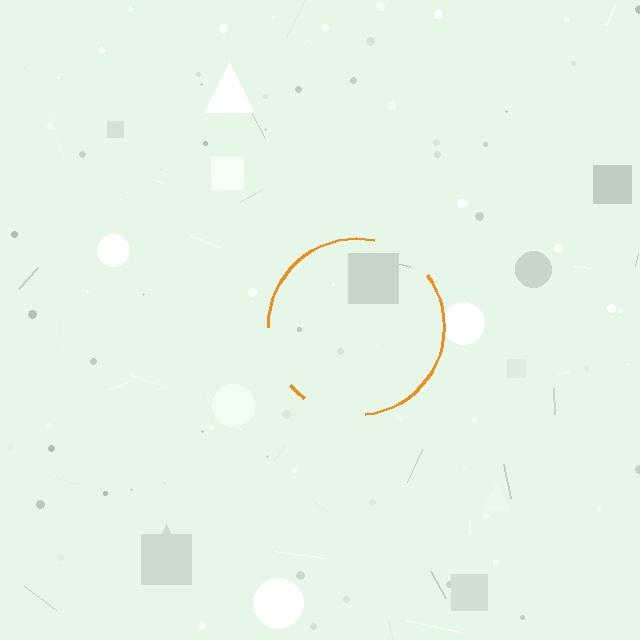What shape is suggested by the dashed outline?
The dashed outline suggests a circle.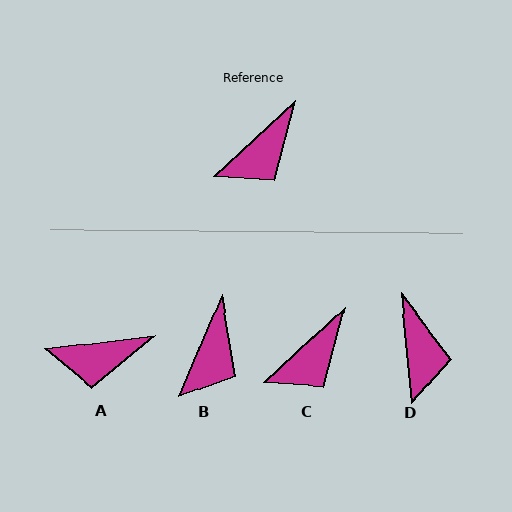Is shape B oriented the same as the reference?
No, it is off by about 24 degrees.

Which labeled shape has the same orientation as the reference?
C.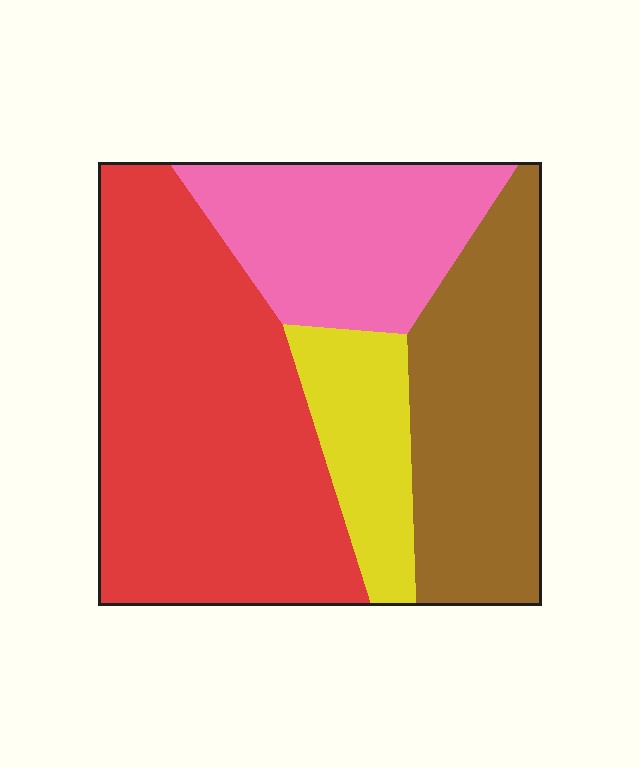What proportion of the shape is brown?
Brown takes up about one quarter (1/4) of the shape.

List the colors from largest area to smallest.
From largest to smallest: red, brown, pink, yellow.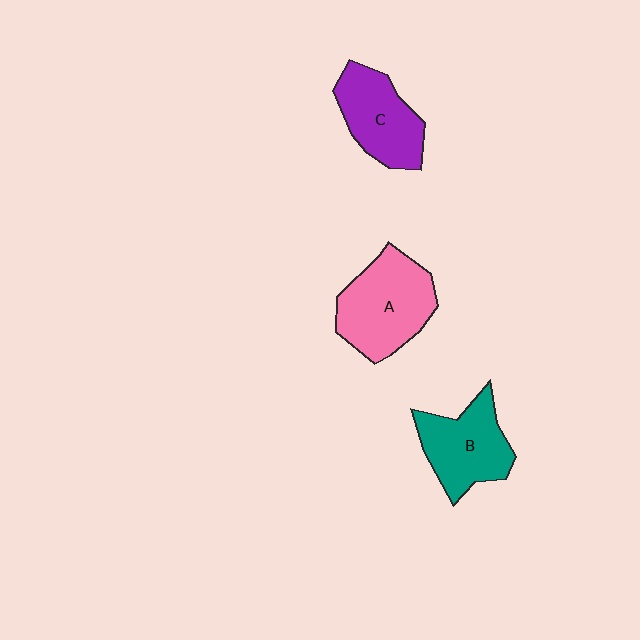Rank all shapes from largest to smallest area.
From largest to smallest: A (pink), B (teal), C (purple).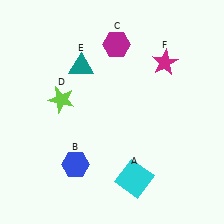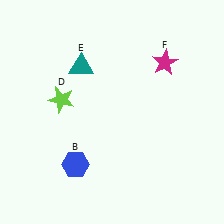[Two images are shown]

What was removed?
The cyan square (A), the magenta hexagon (C) were removed in Image 2.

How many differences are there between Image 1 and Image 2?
There are 2 differences between the two images.